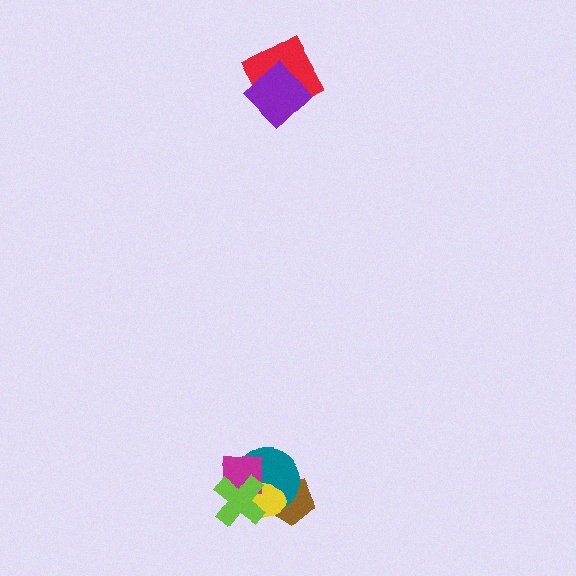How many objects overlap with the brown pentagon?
2 objects overlap with the brown pentagon.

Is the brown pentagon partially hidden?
Yes, it is partially covered by another shape.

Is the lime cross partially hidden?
No, no other shape covers it.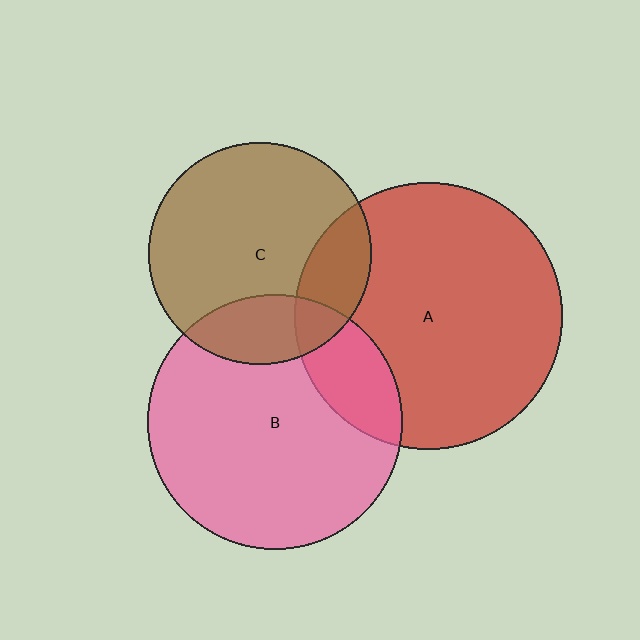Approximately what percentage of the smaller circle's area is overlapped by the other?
Approximately 20%.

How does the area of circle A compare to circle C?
Approximately 1.5 times.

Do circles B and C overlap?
Yes.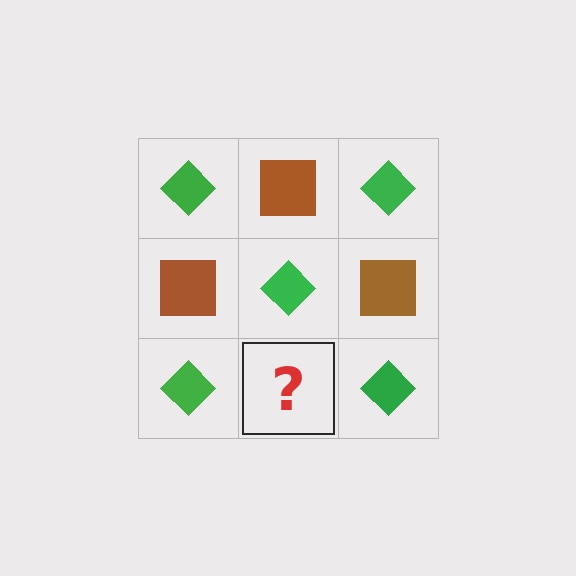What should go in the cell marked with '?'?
The missing cell should contain a brown square.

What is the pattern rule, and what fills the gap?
The rule is that it alternates green diamond and brown square in a checkerboard pattern. The gap should be filled with a brown square.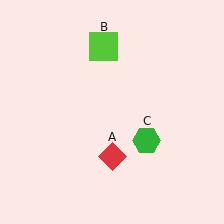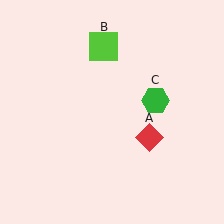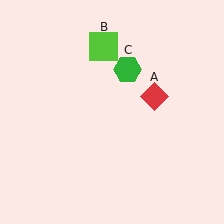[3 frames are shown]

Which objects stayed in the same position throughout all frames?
Lime square (object B) remained stationary.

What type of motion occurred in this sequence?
The red diamond (object A), green hexagon (object C) rotated counterclockwise around the center of the scene.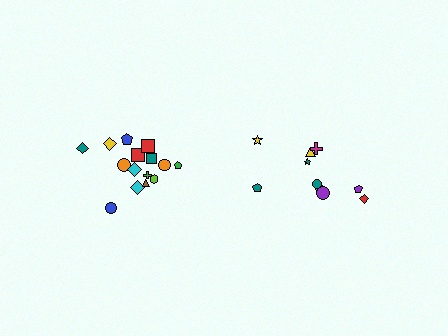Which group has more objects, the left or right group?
The left group.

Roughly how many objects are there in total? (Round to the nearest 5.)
Roughly 25 objects in total.